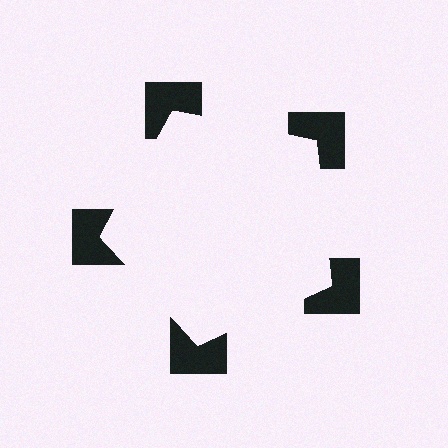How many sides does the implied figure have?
5 sides.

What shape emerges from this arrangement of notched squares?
An illusory pentagon — its edges are inferred from the aligned wedge cuts in the notched squares, not physically drawn.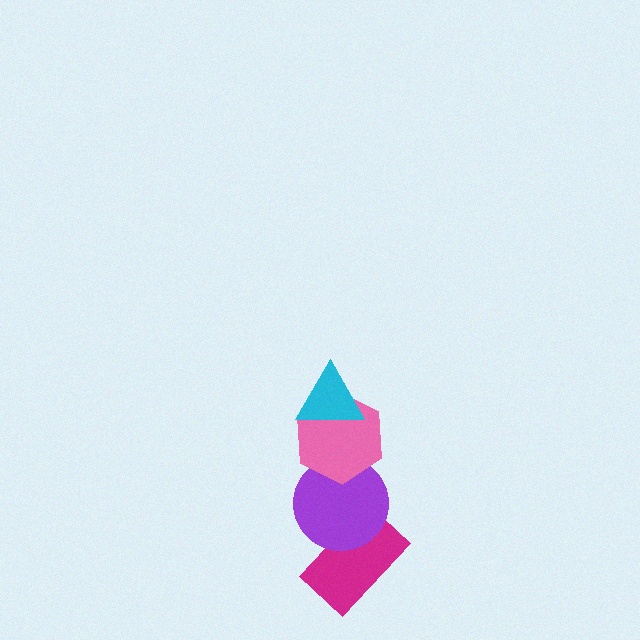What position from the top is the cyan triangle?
The cyan triangle is 1st from the top.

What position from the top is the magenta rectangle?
The magenta rectangle is 4th from the top.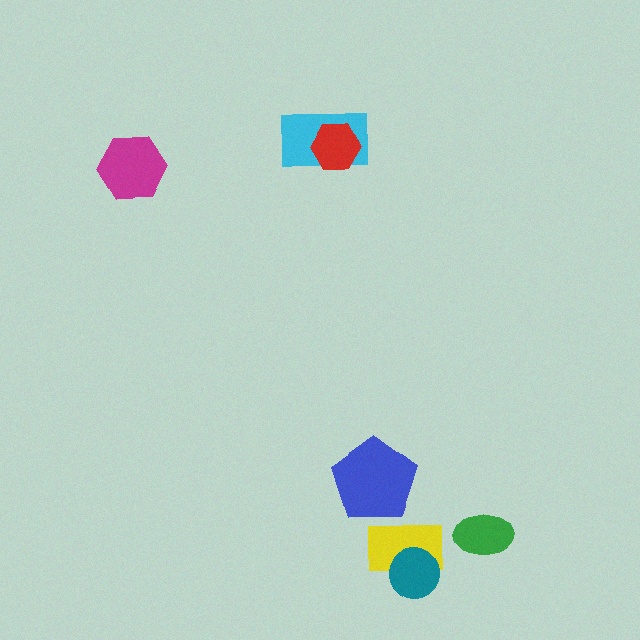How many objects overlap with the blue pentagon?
0 objects overlap with the blue pentagon.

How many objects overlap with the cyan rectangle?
1 object overlaps with the cyan rectangle.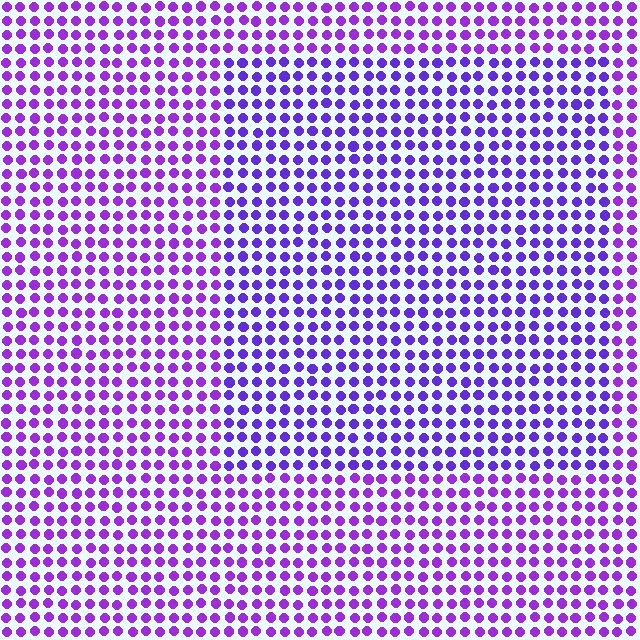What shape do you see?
I see a rectangle.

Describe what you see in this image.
The image is filled with small purple elements in a uniform arrangement. A rectangle-shaped region is visible where the elements are tinted to a slightly different hue, forming a subtle color boundary.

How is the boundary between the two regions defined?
The boundary is defined purely by a slight shift in hue (about 21 degrees). Spacing, size, and orientation are identical on both sides.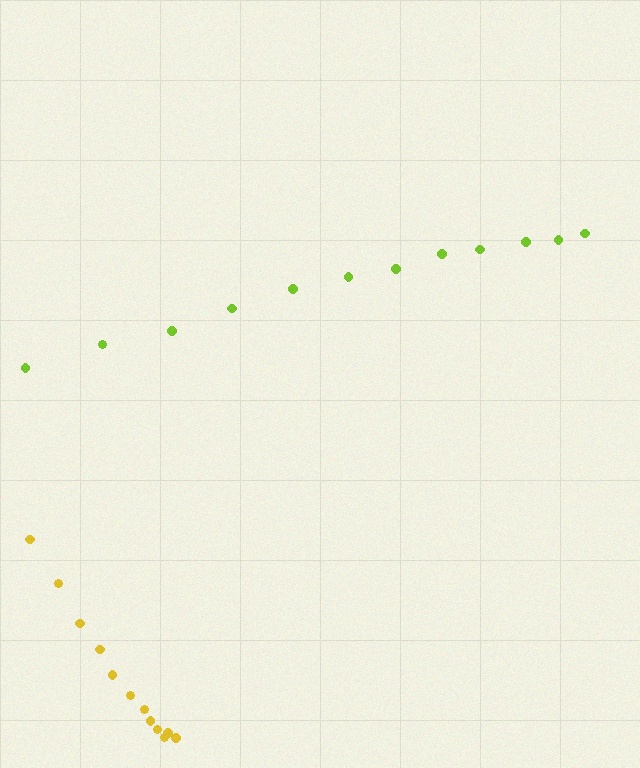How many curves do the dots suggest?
There are 2 distinct paths.